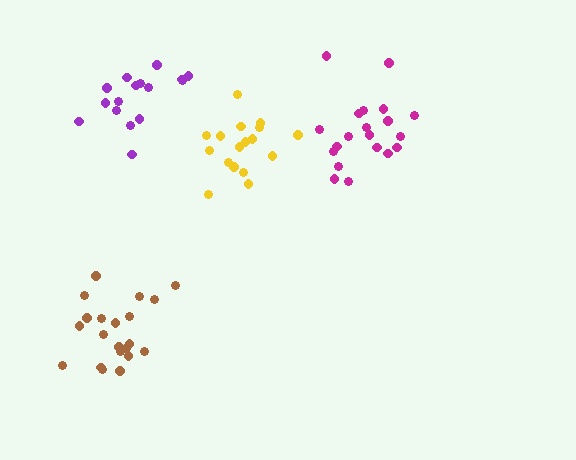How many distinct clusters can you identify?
There are 4 distinct clusters.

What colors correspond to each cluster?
The clusters are colored: yellow, magenta, brown, purple.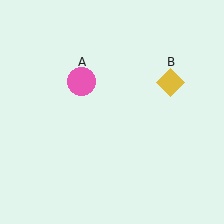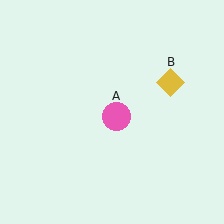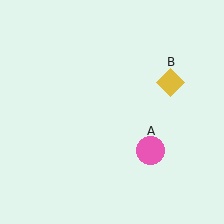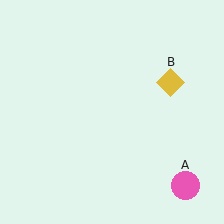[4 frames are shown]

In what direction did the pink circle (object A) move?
The pink circle (object A) moved down and to the right.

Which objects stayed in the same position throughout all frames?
Yellow diamond (object B) remained stationary.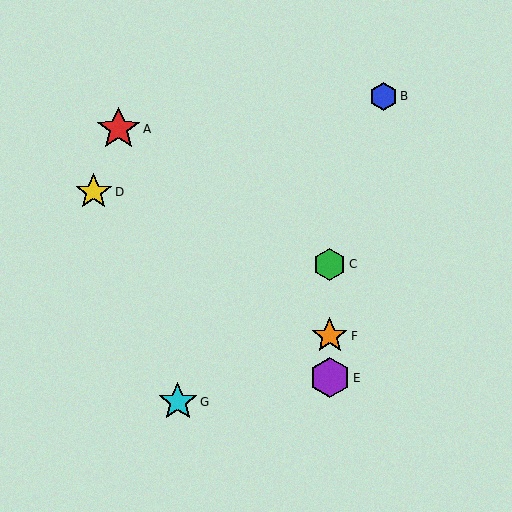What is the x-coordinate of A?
Object A is at x≈118.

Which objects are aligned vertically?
Objects C, E, F are aligned vertically.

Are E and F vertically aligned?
Yes, both are at x≈330.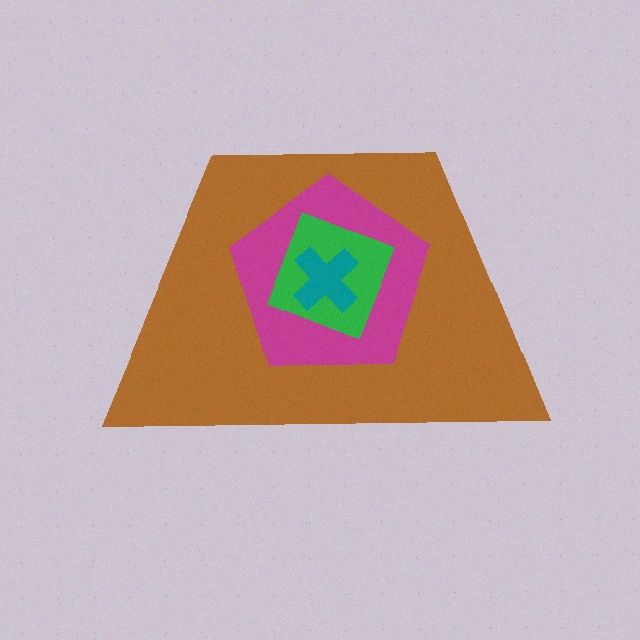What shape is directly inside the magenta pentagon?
The green square.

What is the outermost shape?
The brown trapezoid.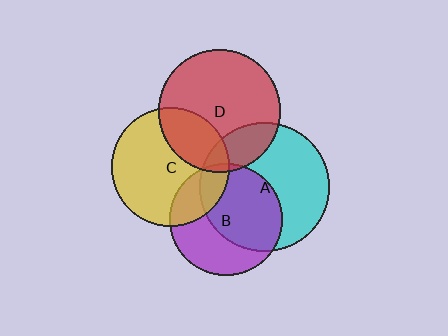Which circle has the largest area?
Circle A (cyan).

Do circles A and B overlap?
Yes.